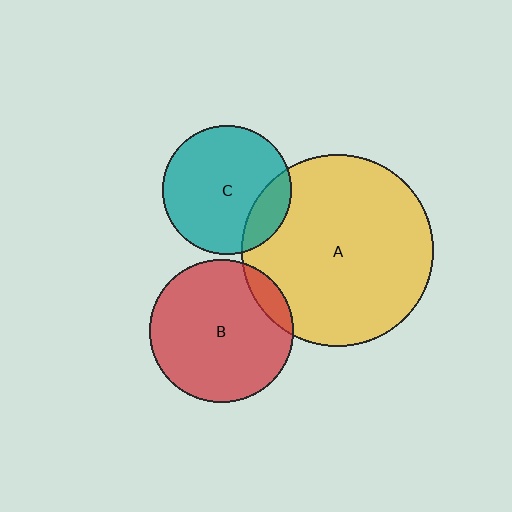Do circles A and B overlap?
Yes.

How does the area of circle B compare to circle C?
Approximately 1.2 times.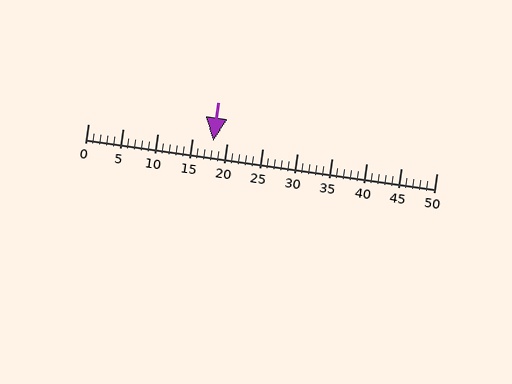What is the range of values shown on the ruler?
The ruler shows values from 0 to 50.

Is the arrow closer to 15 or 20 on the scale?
The arrow is closer to 20.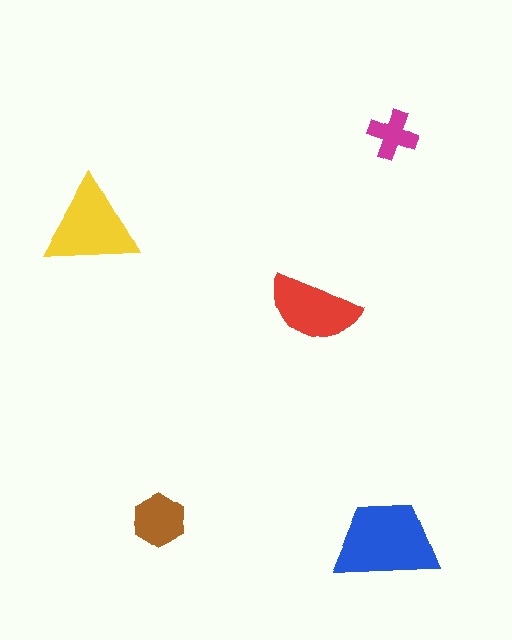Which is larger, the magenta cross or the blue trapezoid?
The blue trapezoid.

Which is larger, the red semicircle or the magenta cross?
The red semicircle.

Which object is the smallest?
The magenta cross.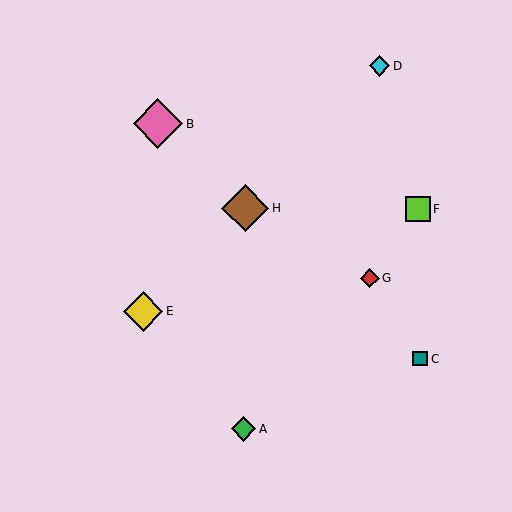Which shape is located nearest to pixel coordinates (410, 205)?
The lime square (labeled F) at (418, 209) is nearest to that location.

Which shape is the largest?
The pink diamond (labeled B) is the largest.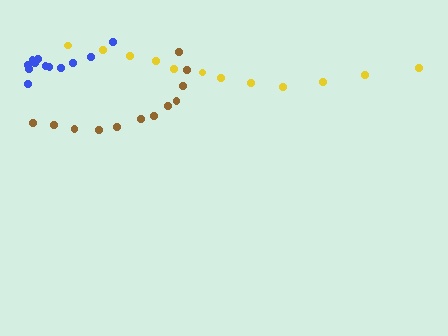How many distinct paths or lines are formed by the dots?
There are 3 distinct paths.